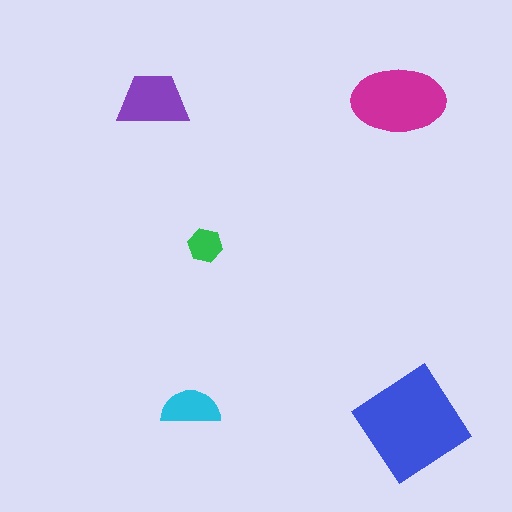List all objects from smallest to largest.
The green hexagon, the cyan semicircle, the purple trapezoid, the magenta ellipse, the blue diamond.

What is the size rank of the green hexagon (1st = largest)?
5th.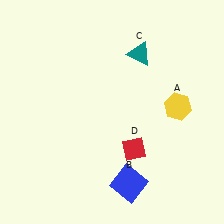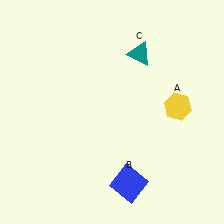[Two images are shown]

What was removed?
The red diamond (D) was removed in Image 2.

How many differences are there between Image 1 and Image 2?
There is 1 difference between the two images.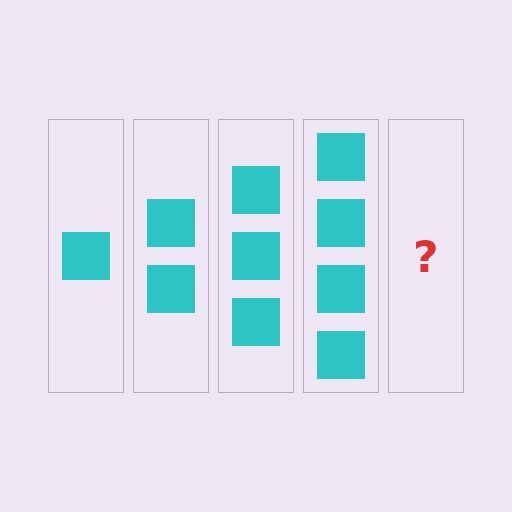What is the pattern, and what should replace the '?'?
The pattern is that each step adds one more square. The '?' should be 5 squares.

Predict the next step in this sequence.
The next step is 5 squares.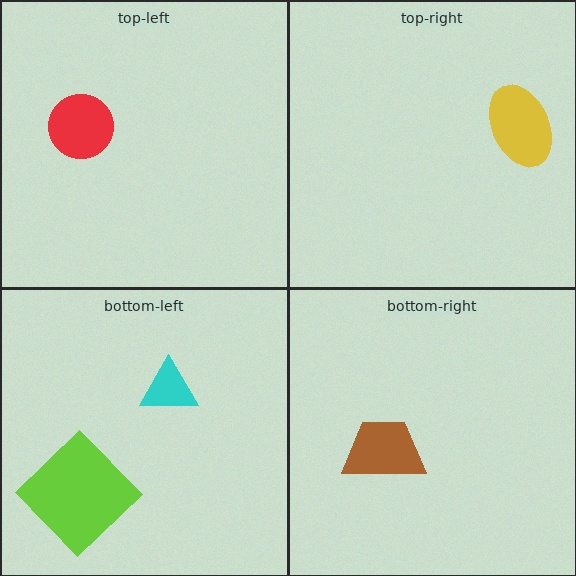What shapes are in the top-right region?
The yellow ellipse.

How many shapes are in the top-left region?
1.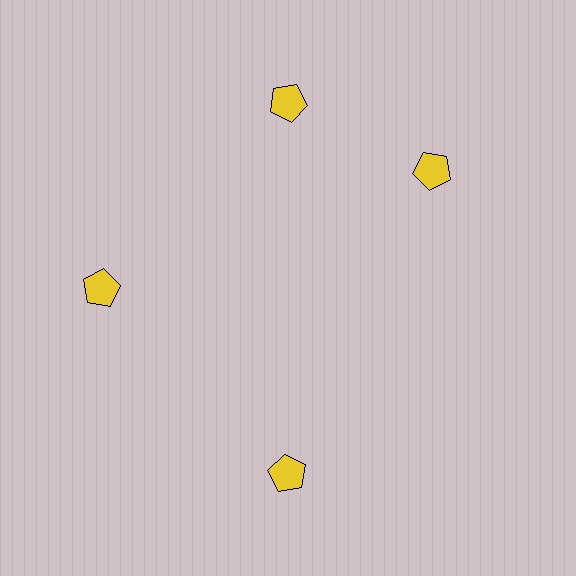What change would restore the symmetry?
The symmetry would be restored by rotating it back into even spacing with its neighbors so that all 4 pentagons sit at equal angles and equal distance from the center.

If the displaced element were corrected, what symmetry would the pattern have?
It would have 4-fold rotational symmetry — the pattern would map onto itself every 90 degrees.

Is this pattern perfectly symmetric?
No. The 4 yellow pentagons are arranged in a ring, but one element near the 3 o'clock position is rotated out of alignment along the ring, breaking the 4-fold rotational symmetry.